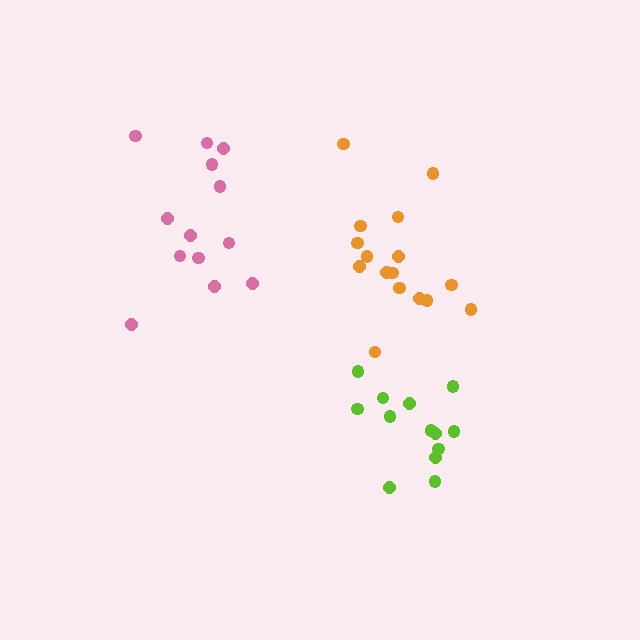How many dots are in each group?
Group 1: 13 dots, Group 2: 16 dots, Group 3: 13 dots (42 total).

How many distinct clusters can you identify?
There are 3 distinct clusters.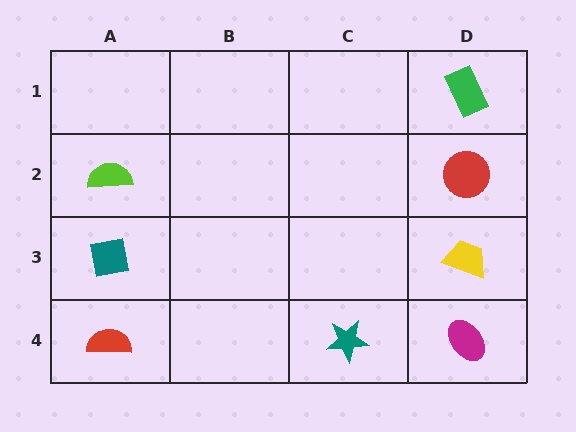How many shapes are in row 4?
3 shapes.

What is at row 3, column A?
A teal square.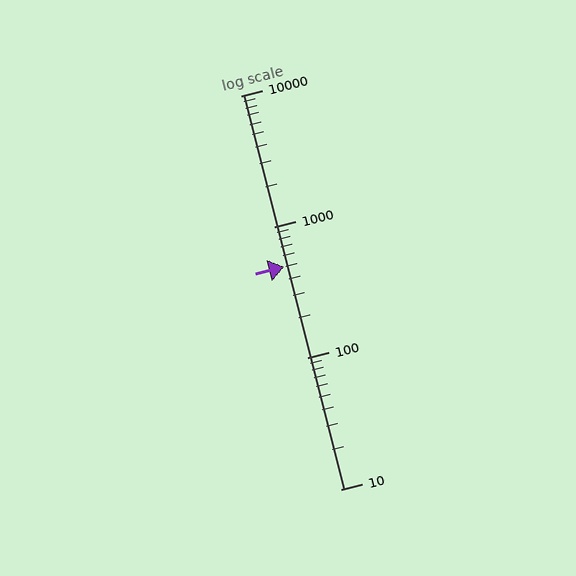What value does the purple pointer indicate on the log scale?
The pointer indicates approximately 500.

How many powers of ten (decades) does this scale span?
The scale spans 3 decades, from 10 to 10000.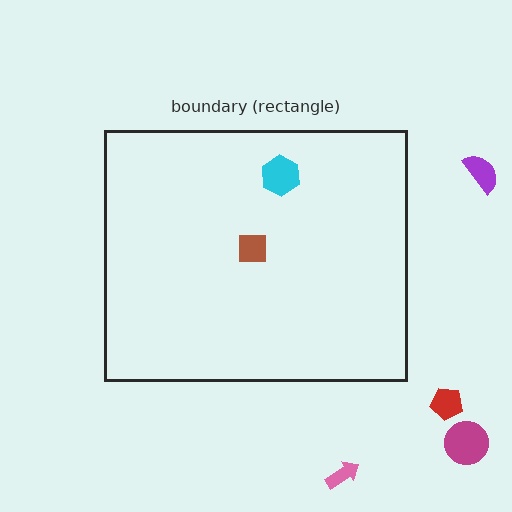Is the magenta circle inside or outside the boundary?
Outside.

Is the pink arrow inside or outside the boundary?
Outside.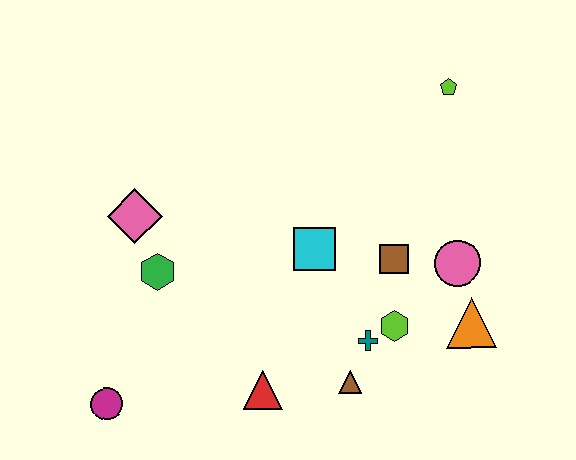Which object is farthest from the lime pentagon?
The magenta circle is farthest from the lime pentagon.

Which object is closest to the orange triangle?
The pink circle is closest to the orange triangle.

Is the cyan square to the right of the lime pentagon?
No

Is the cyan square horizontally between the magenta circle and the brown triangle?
Yes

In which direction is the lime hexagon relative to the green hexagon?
The lime hexagon is to the right of the green hexagon.